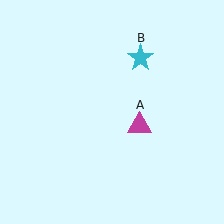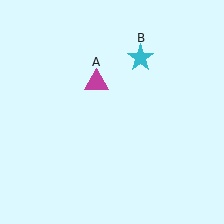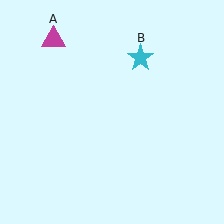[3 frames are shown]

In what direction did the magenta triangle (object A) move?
The magenta triangle (object A) moved up and to the left.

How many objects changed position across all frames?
1 object changed position: magenta triangle (object A).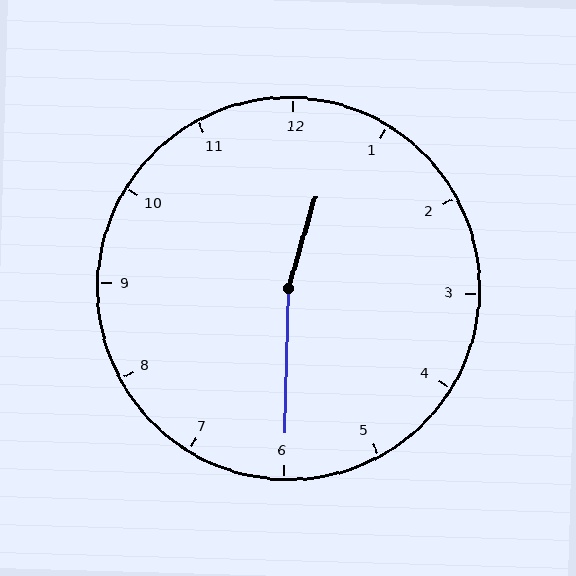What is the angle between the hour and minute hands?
Approximately 165 degrees.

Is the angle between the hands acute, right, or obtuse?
It is obtuse.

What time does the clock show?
12:30.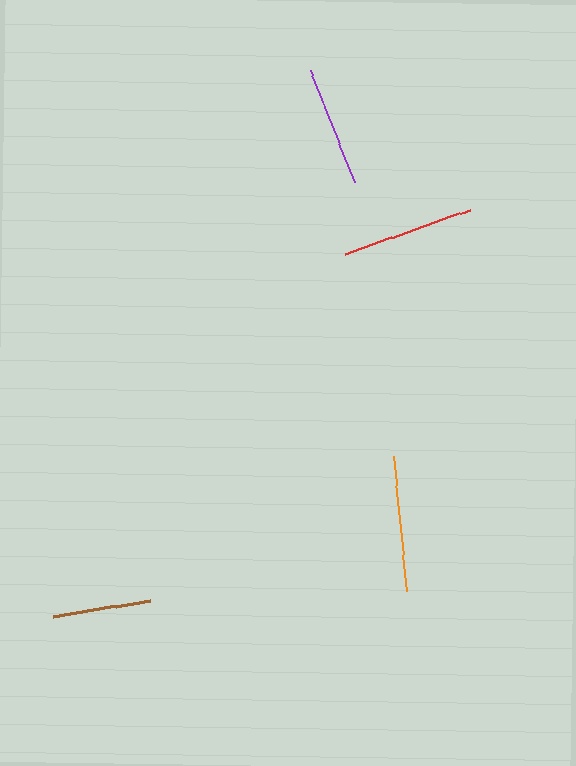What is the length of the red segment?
The red segment is approximately 132 pixels long.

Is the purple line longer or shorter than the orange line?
The orange line is longer than the purple line.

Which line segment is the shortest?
The brown line is the shortest at approximately 99 pixels.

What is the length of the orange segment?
The orange segment is approximately 136 pixels long.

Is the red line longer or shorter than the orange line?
The orange line is longer than the red line.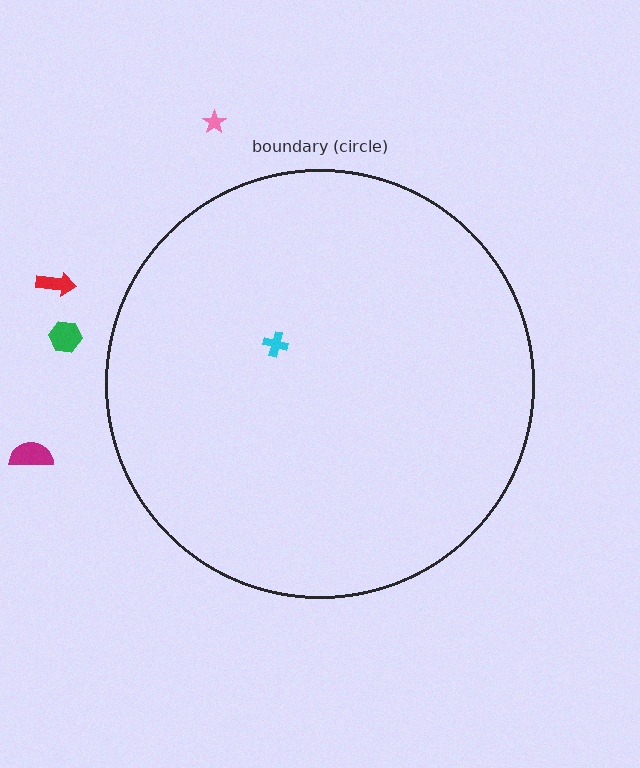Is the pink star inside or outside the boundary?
Outside.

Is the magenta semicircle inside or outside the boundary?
Outside.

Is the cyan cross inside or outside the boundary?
Inside.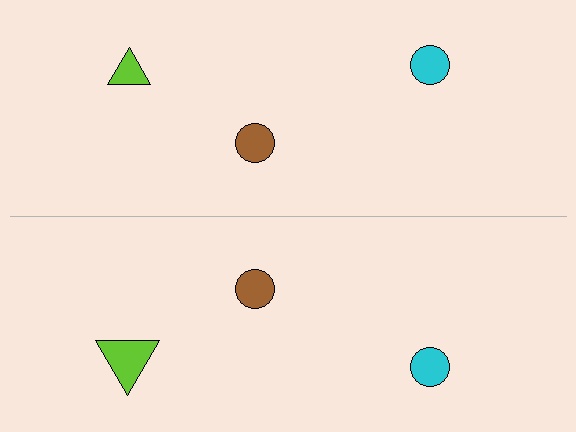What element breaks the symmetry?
The lime triangle on the bottom side has a different size than its mirror counterpart.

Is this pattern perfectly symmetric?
No, the pattern is not perfectly symmetric. The lime triangle on the bottom side has a different size than its mirror counterpart.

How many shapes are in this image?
There are 6 shapes in this image.